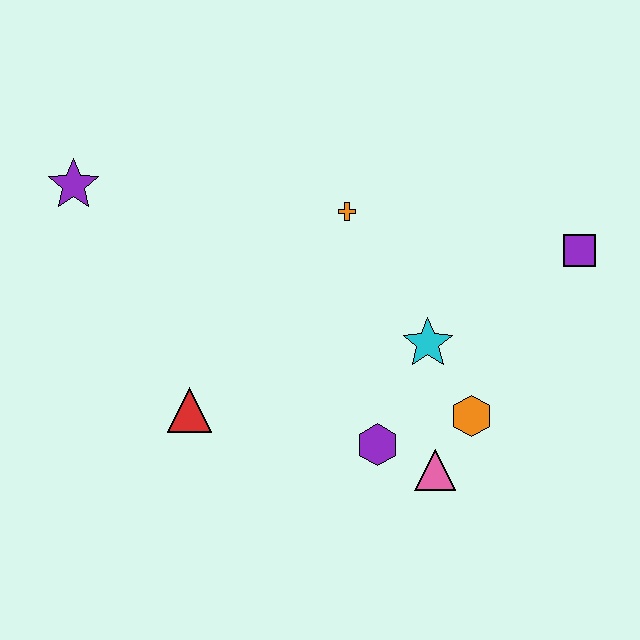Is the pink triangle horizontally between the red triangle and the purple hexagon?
No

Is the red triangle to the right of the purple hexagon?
No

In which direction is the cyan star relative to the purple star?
The cyan star is to the right of the purple star.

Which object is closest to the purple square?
The cyan star is closest to the purple square.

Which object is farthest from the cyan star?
The purple star is farthest from the cyan star.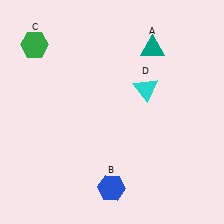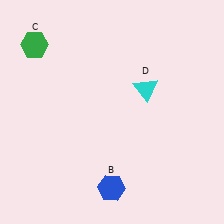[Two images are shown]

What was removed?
The teal triangle (A) was removed in Image 2.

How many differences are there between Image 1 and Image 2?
There is 1 difference between the two images.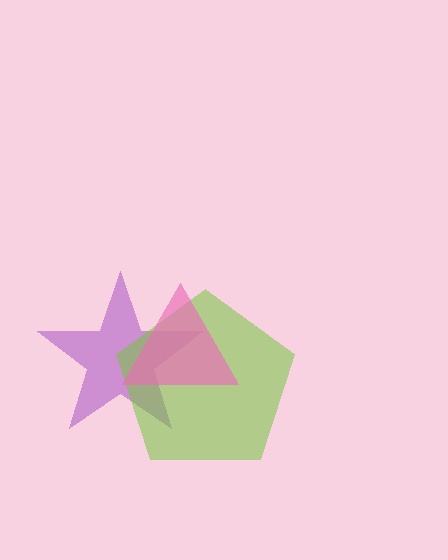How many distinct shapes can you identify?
There are 3 distinct shapes: a purple star, a lime pentagon, a pink triangle.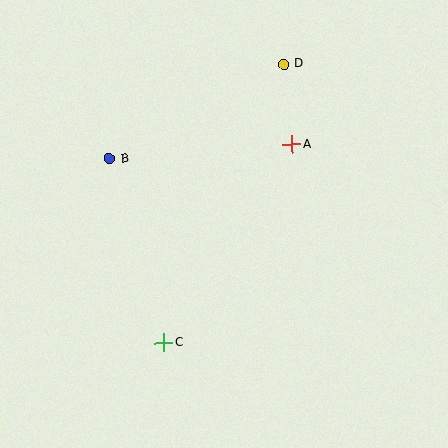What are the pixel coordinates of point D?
Point D is at (284, 64).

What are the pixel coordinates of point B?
Point B is at (109, 159).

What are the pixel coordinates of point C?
Point C is at (164, 342).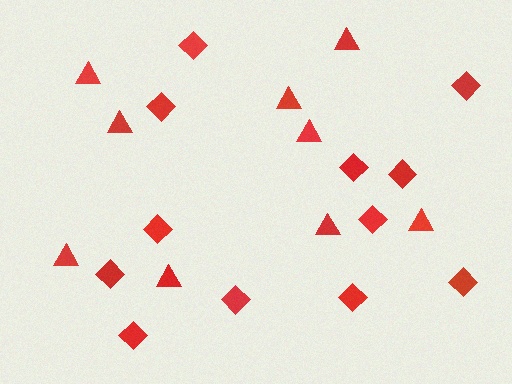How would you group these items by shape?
There are 2 groups: one group of diamonds (12) and one group of triangles (9).